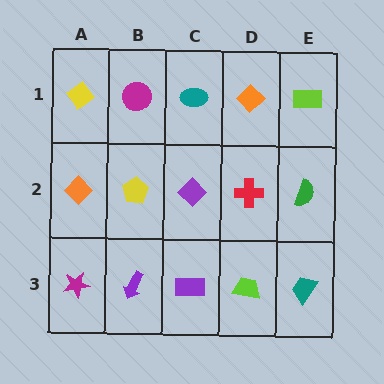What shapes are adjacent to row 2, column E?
A lime rectangle (row 1, column E), a teal trapezoid (row 3, column E), a red cross (row 2, column D).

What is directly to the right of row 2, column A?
A yellow pentagon.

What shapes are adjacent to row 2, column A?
A yellow diamond (row 1, column A), a magenta star (row 3, column A), a yellow pentagon (row 2, column B).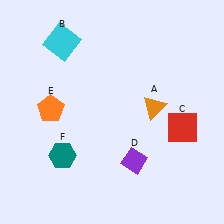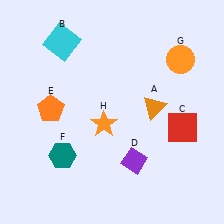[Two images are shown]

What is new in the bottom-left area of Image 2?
An orange star (H) was added in the bottom-left area of Image 2.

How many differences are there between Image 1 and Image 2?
There are 2 differences between the two images.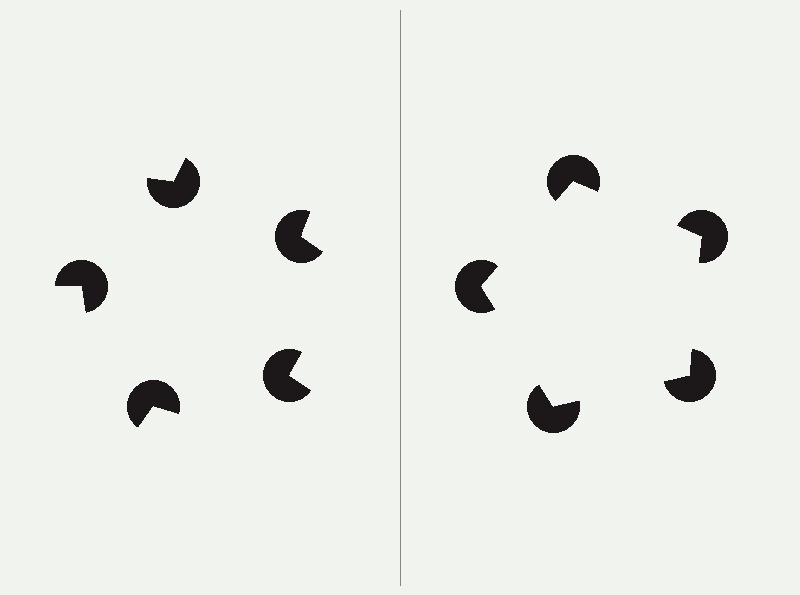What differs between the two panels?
The pac-man discs are positioned identically on both sides; only the wedge orientations differ. On the right they align to a pentagon; on the left they are misaligned.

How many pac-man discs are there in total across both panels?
10 — 5 on each side.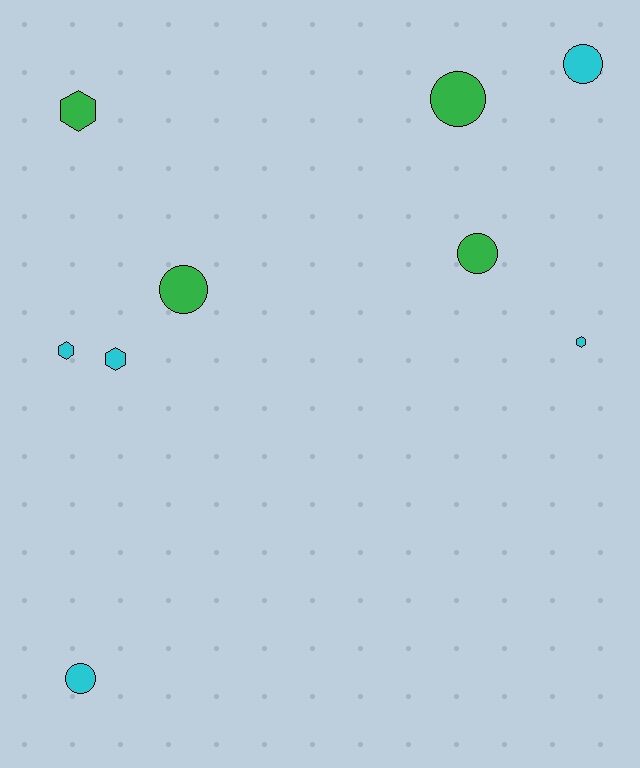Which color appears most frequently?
Cyan, with 5 objects.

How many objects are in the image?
There are 9 objects.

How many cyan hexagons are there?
There are 3 cyan hexagons.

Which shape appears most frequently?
Circle, with 5 objects.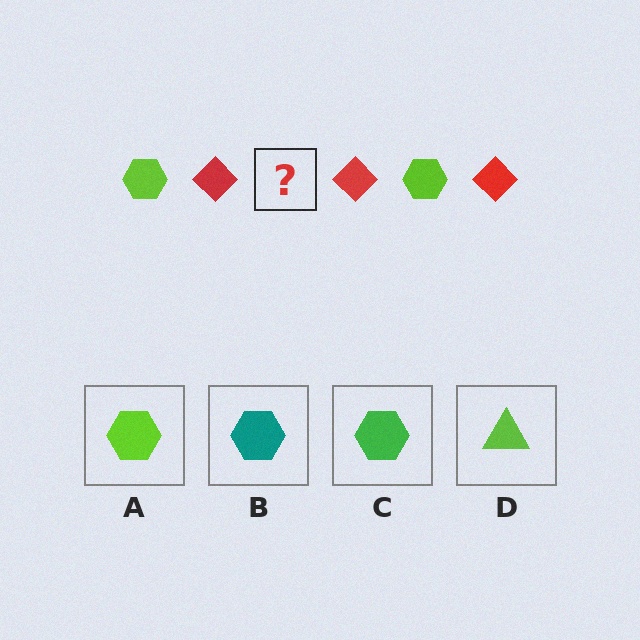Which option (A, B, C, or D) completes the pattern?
A.